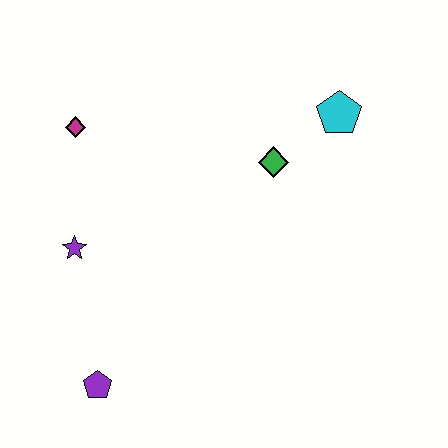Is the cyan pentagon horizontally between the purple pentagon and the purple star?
No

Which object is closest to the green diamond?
The cyan pentagon is closest to the green diamond.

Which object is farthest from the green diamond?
The purple pentagon is farthest from the green diamond.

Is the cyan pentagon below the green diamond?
No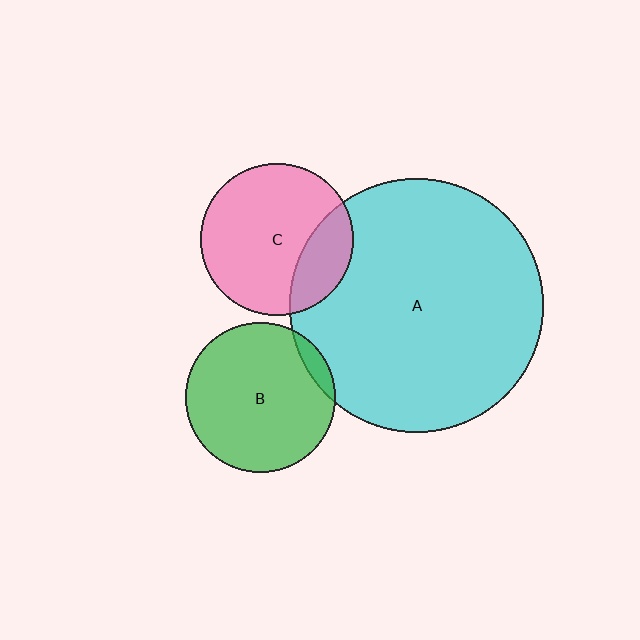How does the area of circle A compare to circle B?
Approximately 2.8 times.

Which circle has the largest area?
Circle A (cyan).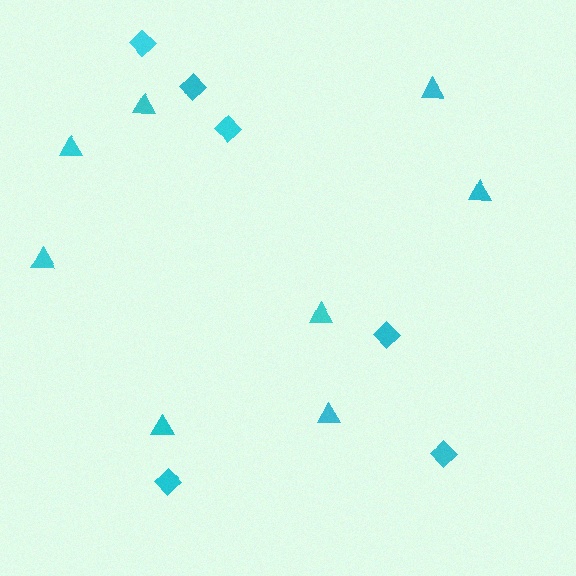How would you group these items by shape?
There are 2 groups: one group of diamonds (6) and one group of triangles (8).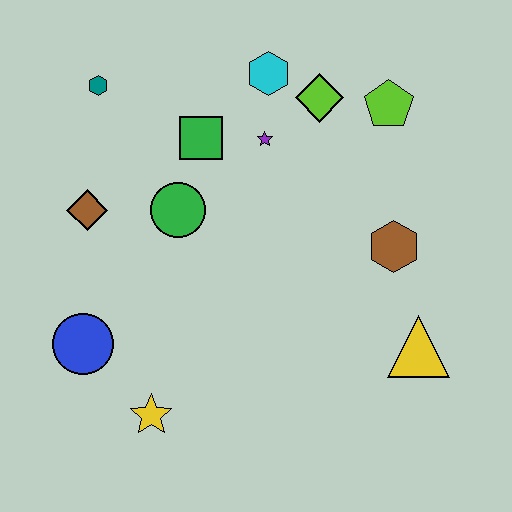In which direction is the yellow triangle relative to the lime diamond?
The yellow triangle is below the lime diamond.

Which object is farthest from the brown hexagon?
The teal hexagon is farthest from the brown hexagon.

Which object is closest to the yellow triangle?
The brown hexagon is closest to the yellow triangle.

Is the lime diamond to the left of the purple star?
No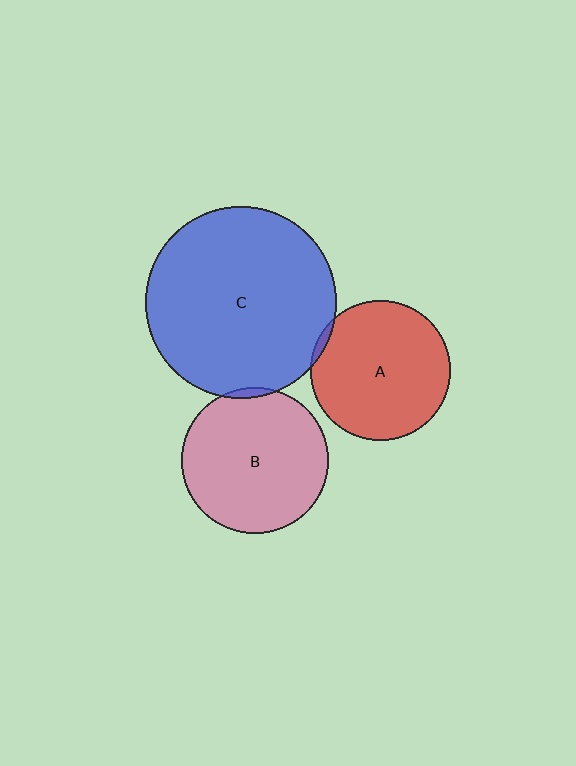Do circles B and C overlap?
Yes.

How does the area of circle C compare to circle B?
Approximately 1.7 times.